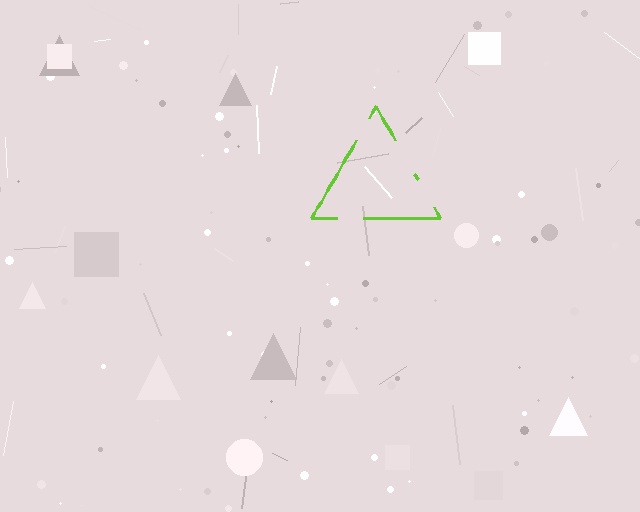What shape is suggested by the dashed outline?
The dashed outline suggests a triangle.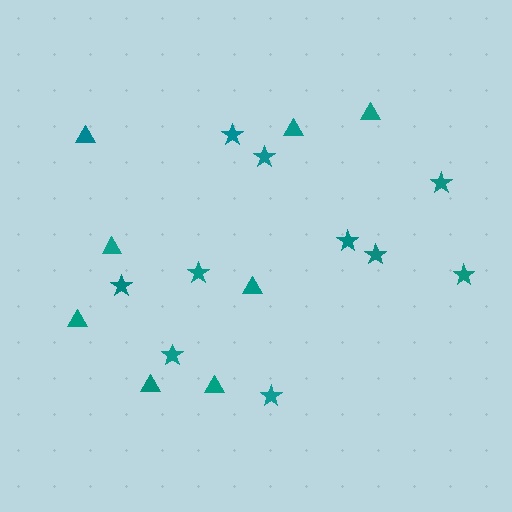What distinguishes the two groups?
There are 2 groups: one group of triangles (8) and one group of stars (10).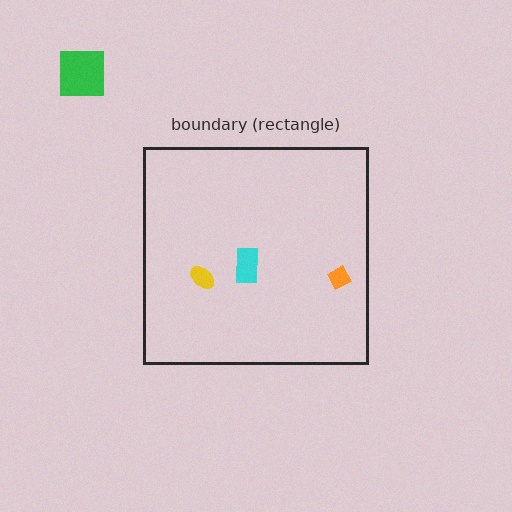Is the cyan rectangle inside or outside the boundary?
Inside.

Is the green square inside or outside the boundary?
Outside.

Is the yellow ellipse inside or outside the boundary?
Inside.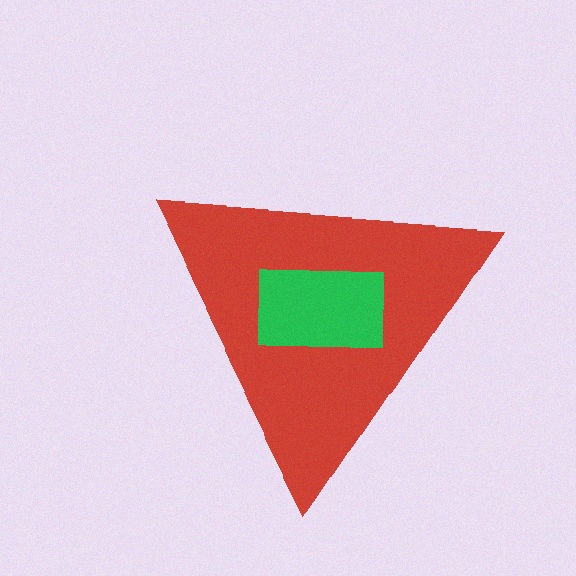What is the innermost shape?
The green rectangle.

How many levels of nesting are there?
2.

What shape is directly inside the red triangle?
The green rectangle.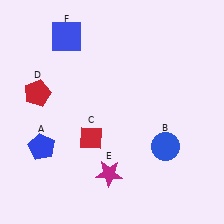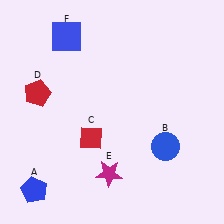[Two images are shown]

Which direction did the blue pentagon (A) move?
The blue pentagon (A) moved down.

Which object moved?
The blue pentagon (A) moved down.